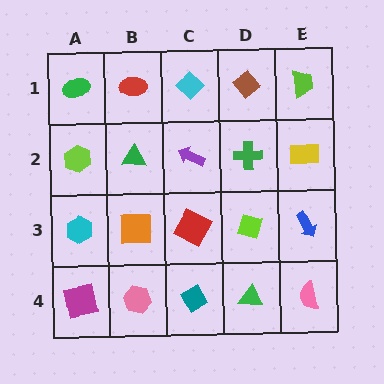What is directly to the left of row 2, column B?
A lime hexagon.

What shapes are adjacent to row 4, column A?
A cyan hexagon (row 3, column A), a pink hexagon (row 4, column B).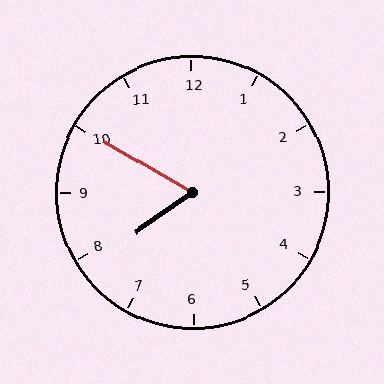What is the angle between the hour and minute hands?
Approximately 65 degrees.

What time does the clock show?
7:50.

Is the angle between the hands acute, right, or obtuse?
It is acute.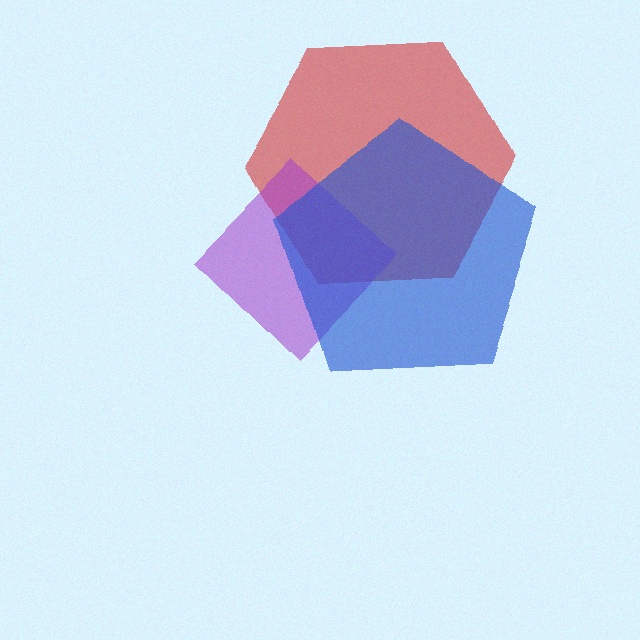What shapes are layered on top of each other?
The layered shapes are: a red hexagon, a purple diamond, a blue pentagon.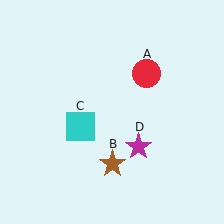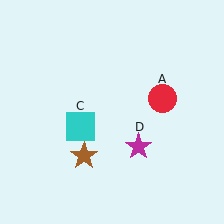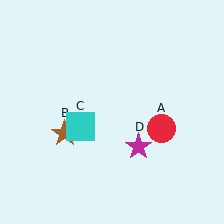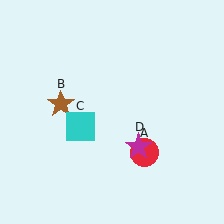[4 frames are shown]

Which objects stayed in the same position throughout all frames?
Cyan square (object C) and magenta star (object D) remained stationary.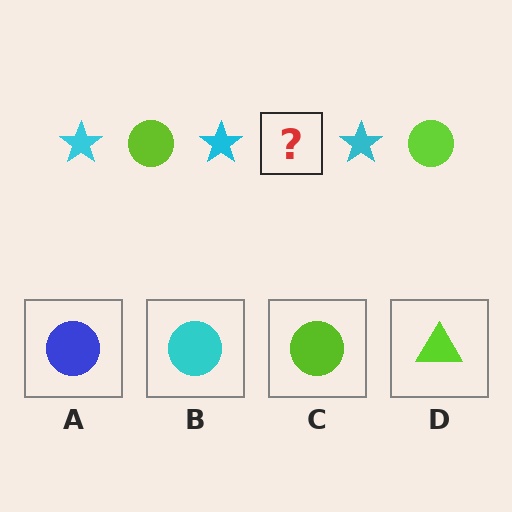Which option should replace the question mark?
Option C.